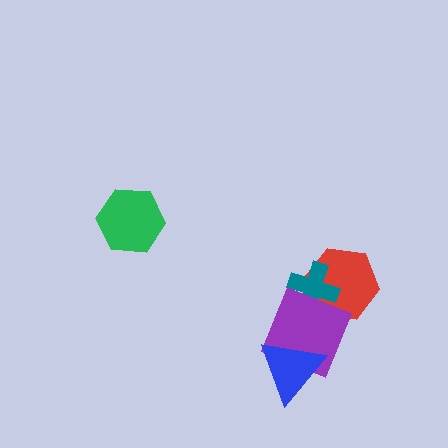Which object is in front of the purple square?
The blue triangle is in front of the purple square.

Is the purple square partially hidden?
Yes, it is partially covered by another shape.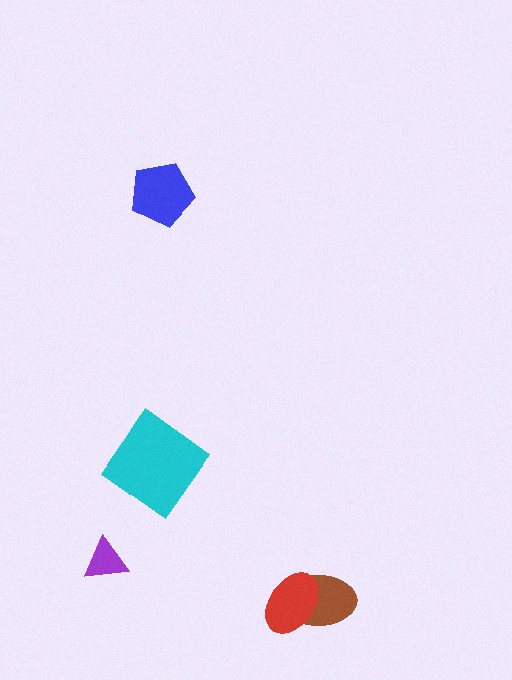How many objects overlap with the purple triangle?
0 objects overlap with the purple triangle.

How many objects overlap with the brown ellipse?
1 object overlaps with the brown ellipse.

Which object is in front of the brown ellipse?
The red ellipse is in front of the brown ellipse.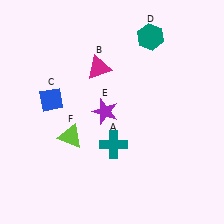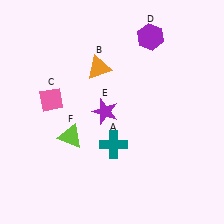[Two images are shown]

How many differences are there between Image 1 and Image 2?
There are 3 differences between the two images.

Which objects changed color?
B changed from magenta to orange. C changed from blue to pink. D changed from teal to purple.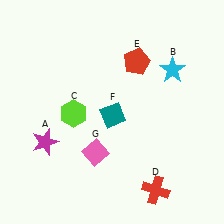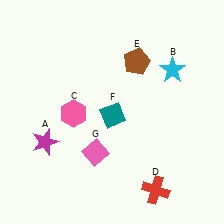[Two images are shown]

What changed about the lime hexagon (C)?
In Image 1, C is lime. In Image 2, it changed to pink.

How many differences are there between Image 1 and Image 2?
There are 2 differences between the two images.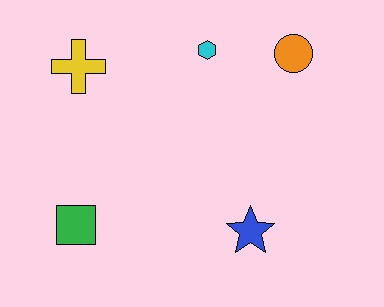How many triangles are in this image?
There are no triangles.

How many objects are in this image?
There are 5 objects.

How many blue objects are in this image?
There is 1 blue object.